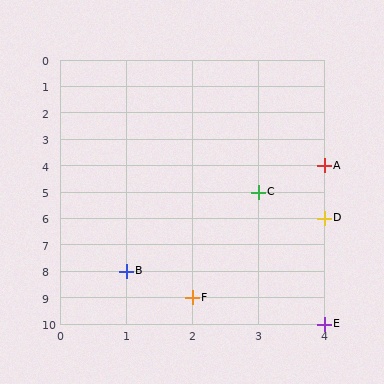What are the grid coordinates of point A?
Point A is at grid coordinates (4, 4).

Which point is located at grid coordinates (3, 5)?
Point C is at (3, 5).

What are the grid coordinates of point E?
Point E is at grid coordinates (4, 10).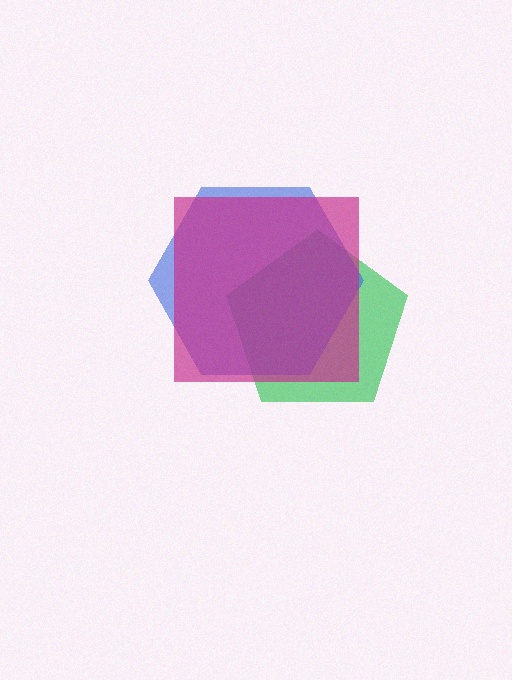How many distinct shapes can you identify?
There are 3 distinct shapes: a green pentagon, a blue hexagon, a magenta square.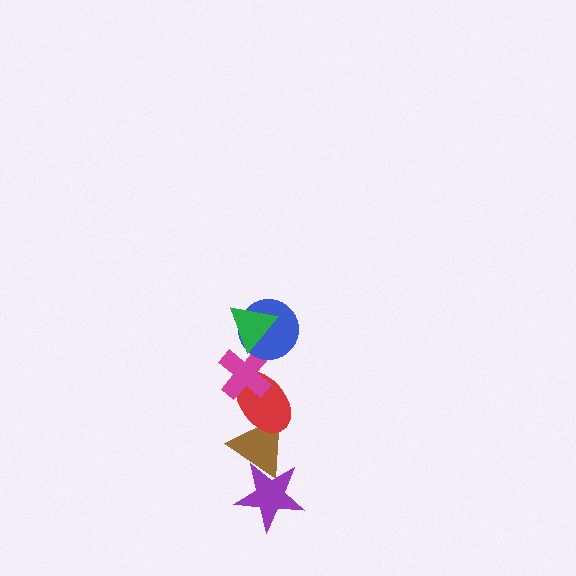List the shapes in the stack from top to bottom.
From top to bottom: the green triangle, the blue circle, the magenta cross, the red ellipse, the brown triangle, the purple star.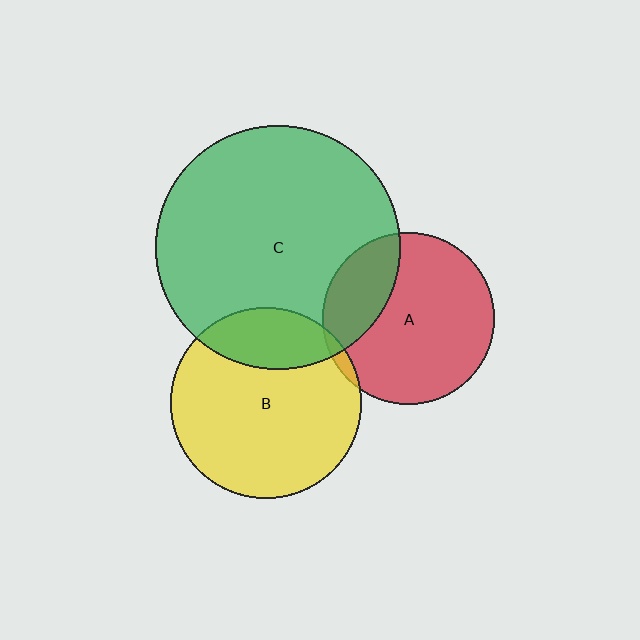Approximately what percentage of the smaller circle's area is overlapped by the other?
Approximately 25%.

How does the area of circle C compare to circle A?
Approximately 2.0 times.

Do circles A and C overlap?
Yes.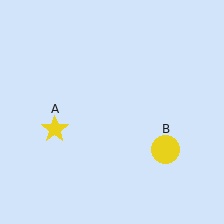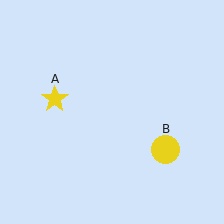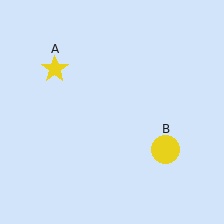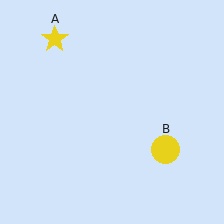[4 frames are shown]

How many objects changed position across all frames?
1 object changed position: yellow star (object A).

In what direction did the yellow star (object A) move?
The yellow star (object A) moved up.